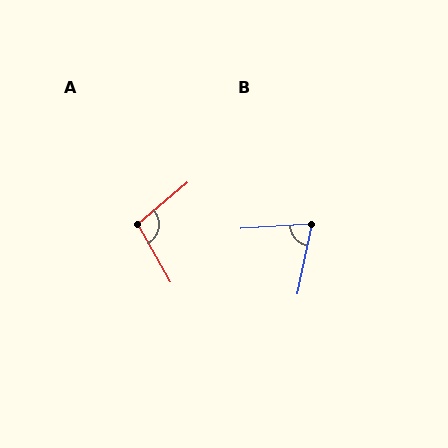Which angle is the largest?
A, at approximately 101 degrees.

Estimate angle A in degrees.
Approximately 101 degrees.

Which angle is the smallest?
B, at approximately 75 degrees.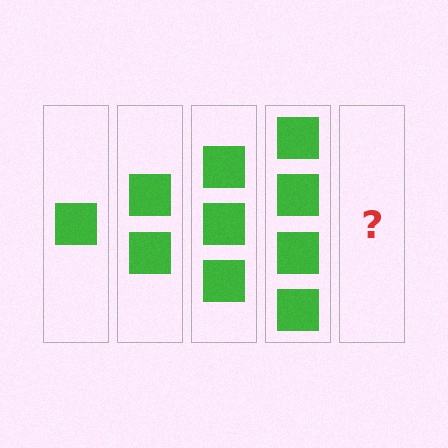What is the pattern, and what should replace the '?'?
The pattern is that each step adds one more square. The '?' should be 5 squares.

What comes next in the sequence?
The next element should be 5 squares.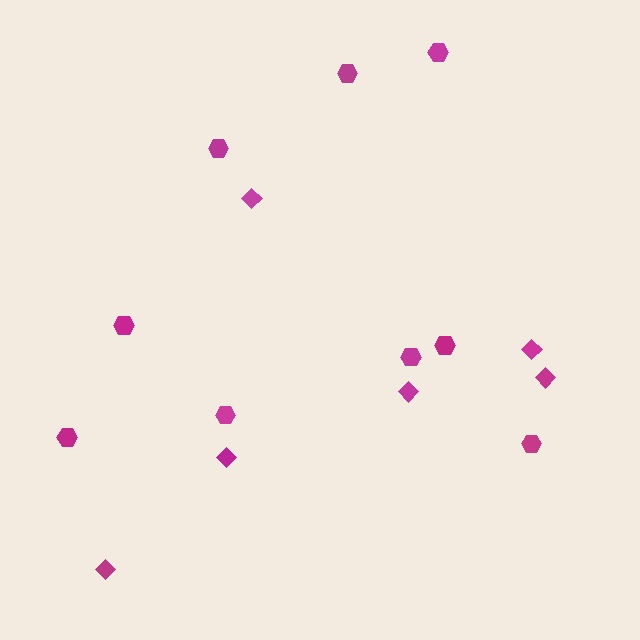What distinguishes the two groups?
There are 2 groups: one group of hexagons (9) and one group of diamonds (6).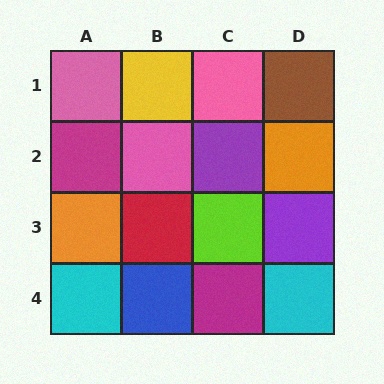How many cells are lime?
1 cell is lime.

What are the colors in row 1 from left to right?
Pink, yellow, pink, brown.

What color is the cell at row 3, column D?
Purple.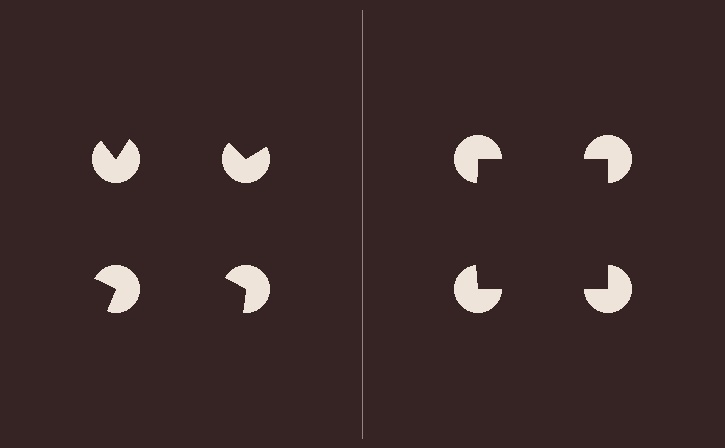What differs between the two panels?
The pac-man discs are positioned identically on both sides; only the wedge orientations differ. On the right they align to a square; on the left they are misaligned.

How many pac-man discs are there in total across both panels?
8 — 4 on each side.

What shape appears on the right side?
An illusory square.